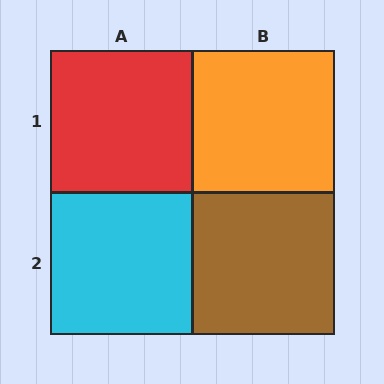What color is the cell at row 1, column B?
Orange.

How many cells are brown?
1 cell is brown.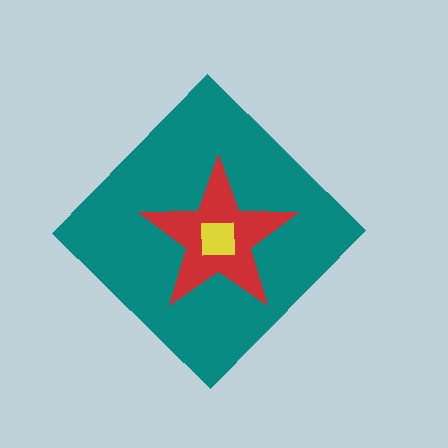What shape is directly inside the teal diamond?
The red star.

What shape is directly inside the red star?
The yellow square.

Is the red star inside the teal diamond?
Yes.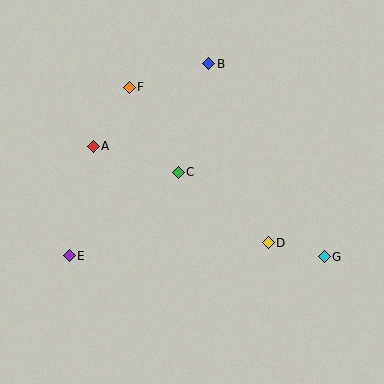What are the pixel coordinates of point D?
Point D is at (268, 243).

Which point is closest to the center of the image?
Point C at (178, 172) is closest to the center.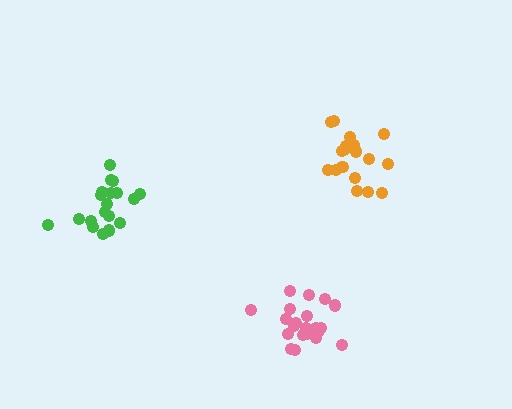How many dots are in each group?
Group 1: 21 dots, Group 2: 19 dots, Group 3: 19 dots (59 total).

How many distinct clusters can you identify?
There are 3 distinct clusters.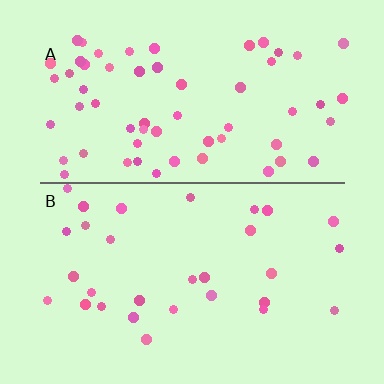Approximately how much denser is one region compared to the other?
Approximately 2.1× — region A over region B.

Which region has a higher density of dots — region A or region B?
A (the top).